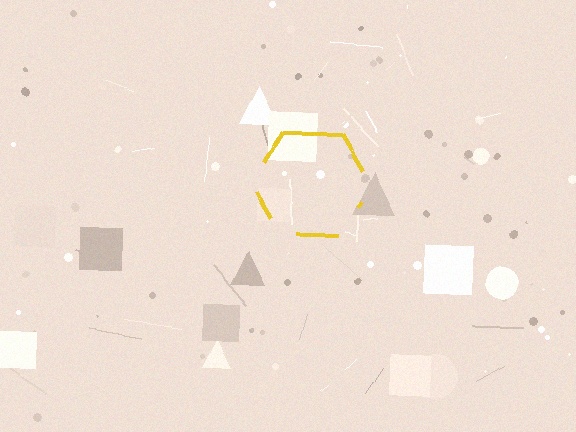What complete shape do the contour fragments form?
The contour fragments form a hexagon.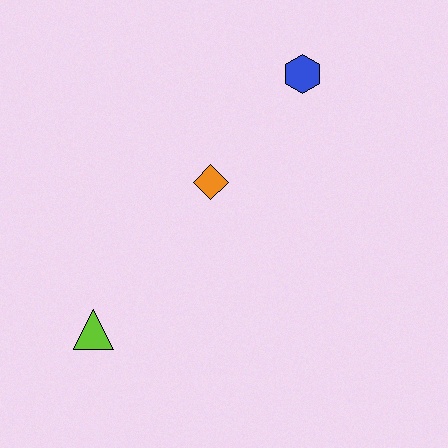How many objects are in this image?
There are 3 objects.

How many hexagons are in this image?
There is 1 hexagon.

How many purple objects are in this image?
There are no purple objects.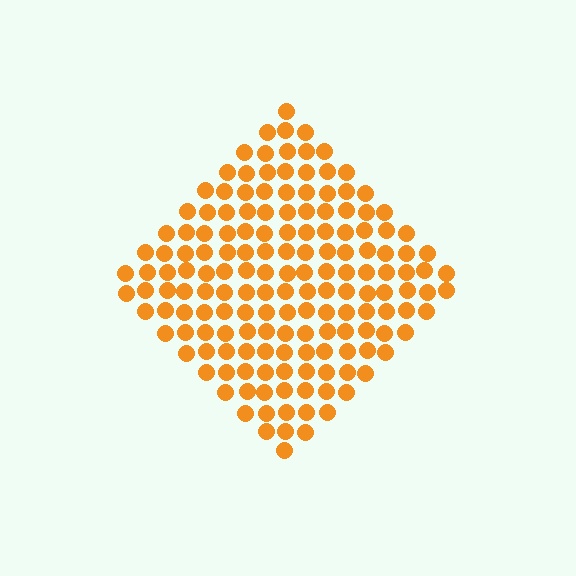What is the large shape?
The large shape is a diamond.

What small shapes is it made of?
It is made of small circles.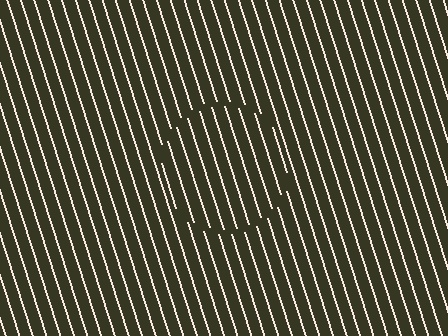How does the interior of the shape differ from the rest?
The interior of the shape contains the same grating, shifted by half a period — the contour is defined by the phase discontinuity where line-ends from the inner and outer gratings abut.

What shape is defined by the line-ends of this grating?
An illusory circle. The interior of the shape contains the same grating, shifted by half a period — the contour is defined by the phase discontinuity where line-ends from the inner and outer gratings abut.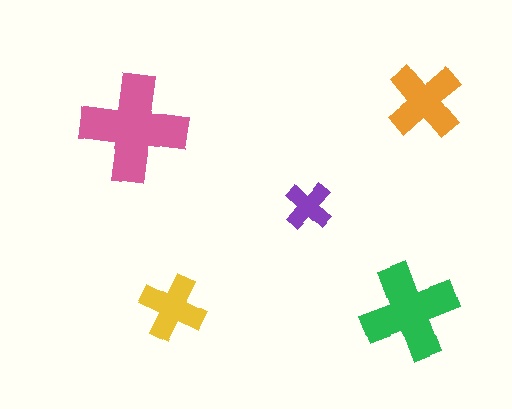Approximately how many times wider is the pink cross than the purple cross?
About 2 times wider.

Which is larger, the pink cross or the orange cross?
The pink one.